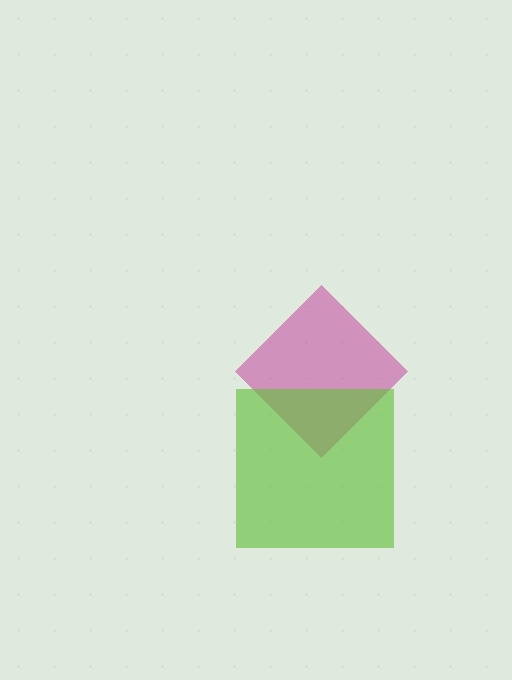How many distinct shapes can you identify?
There are 2 distinct shapes: a magenta diamond, a lime square.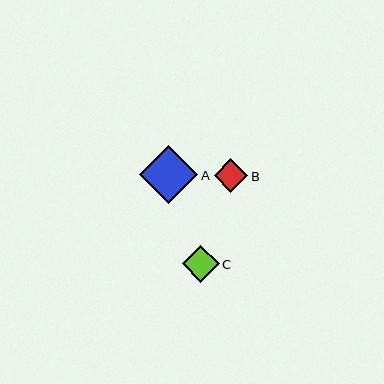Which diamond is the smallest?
Diamond B is the smallest with a size of approximately 34 pixels.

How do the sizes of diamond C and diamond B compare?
Diamond C and diamond B are approximately the same size.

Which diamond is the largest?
Diamond A is the largest with a size of approximately 58 pixels.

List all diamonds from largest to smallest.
From largest to smallest: A, C, B.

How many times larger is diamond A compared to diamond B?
Diamond A is approximately 1.7 times the size of diamond B.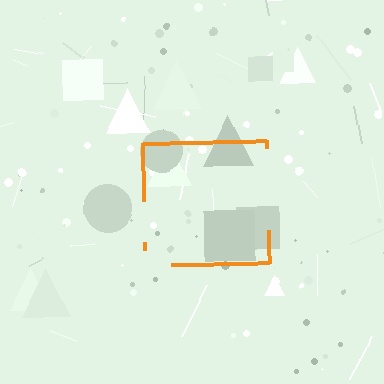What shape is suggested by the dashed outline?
The dashed outline suggests a square.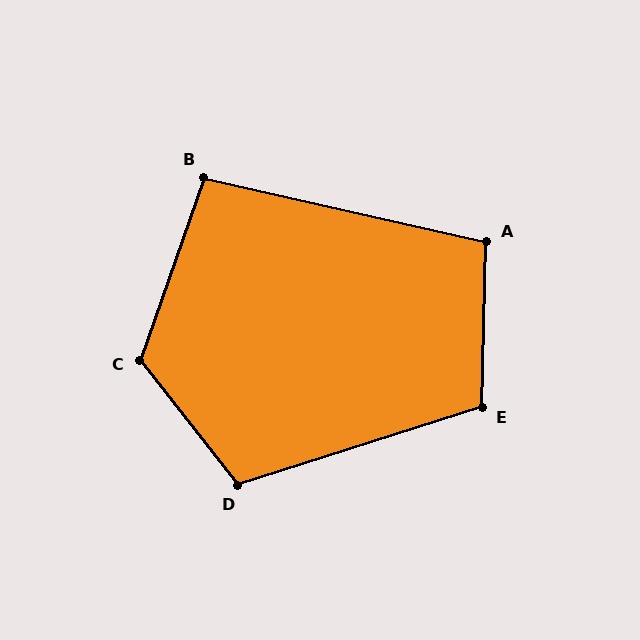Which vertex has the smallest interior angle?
B, at approximately 96 degrees.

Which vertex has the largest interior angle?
C, at approximately 123 degrees.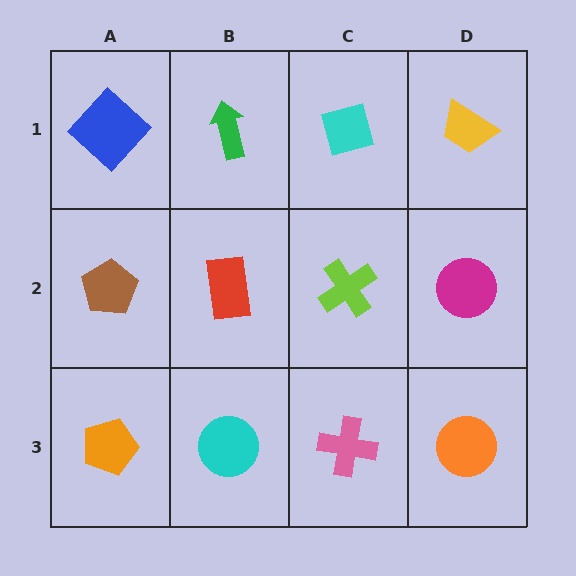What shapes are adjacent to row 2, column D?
A yellow trapezoid (row 1, column D), an orange circle (row 3, column D), a lime cross (row 2, column C).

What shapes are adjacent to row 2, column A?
A blue diamond (row 1, column A), an orange pentagon (row 3, column A), a red rectangle (row 2, column B).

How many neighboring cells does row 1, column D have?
2.